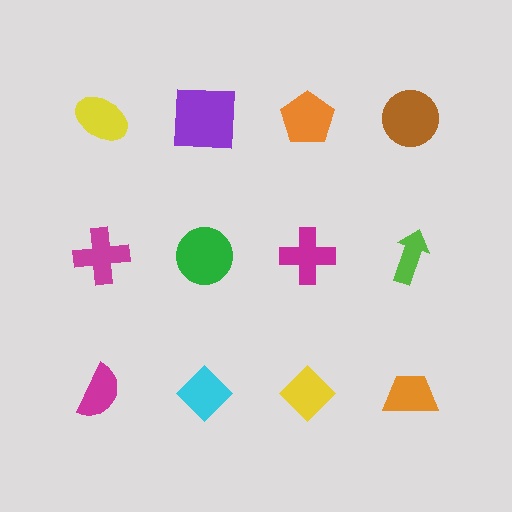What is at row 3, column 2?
A cyan diamond.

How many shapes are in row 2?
4 shapes.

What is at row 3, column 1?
A magenta semicircle.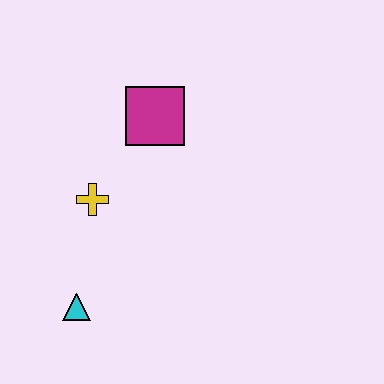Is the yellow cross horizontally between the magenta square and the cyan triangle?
Yes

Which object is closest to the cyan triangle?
The yellow cross is closest to the cyan triangle.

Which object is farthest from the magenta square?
The cyan triangle is farthest from the magenta square.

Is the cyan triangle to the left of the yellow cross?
Yes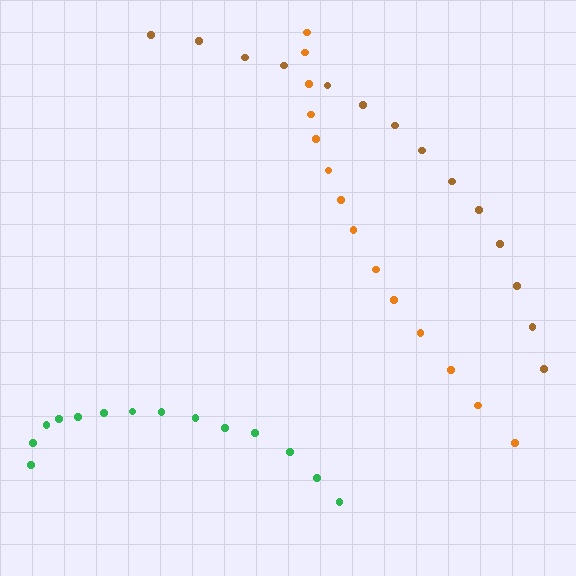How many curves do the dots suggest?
There are 3 distinct paths.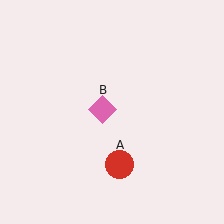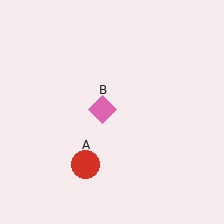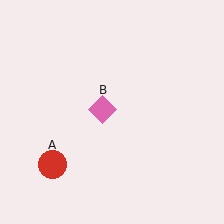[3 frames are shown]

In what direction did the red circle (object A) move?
The red circle (object A) moved left.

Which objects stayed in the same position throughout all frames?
Pink diamond (object B) remained stationary.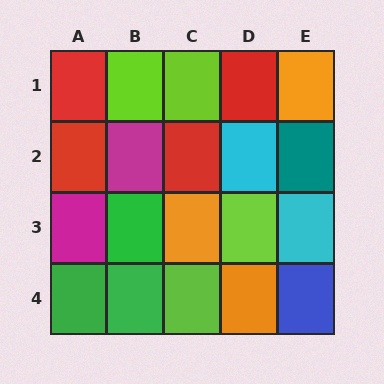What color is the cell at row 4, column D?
Orange.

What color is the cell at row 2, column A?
Red.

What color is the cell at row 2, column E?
Teal.